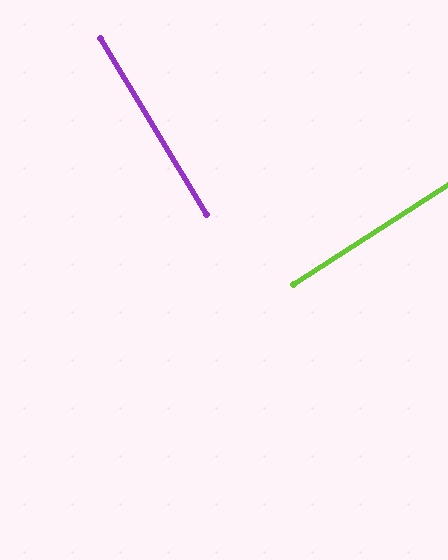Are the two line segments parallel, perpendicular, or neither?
Perpendicular — they meet at approximately 88°.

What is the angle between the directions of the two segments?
Approximately 88 degrees.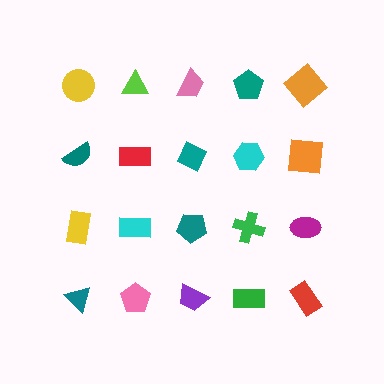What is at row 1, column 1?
A yellow circle.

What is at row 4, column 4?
A green rectangle.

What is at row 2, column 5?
An orange square.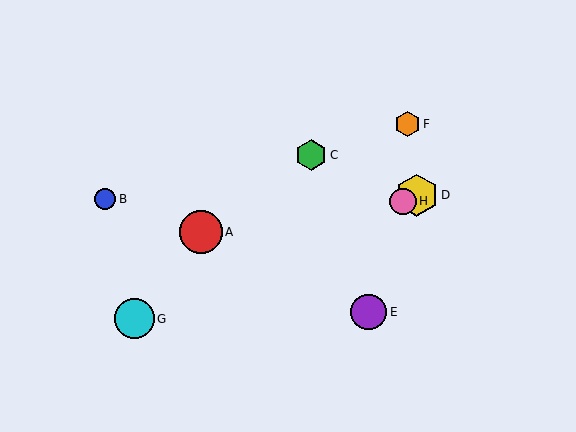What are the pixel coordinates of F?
Object F is at (407, 124).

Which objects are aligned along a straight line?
Objects D, G, H are aligned along a straight line.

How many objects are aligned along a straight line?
3 objects (D, G, H) are aligned along a straight line.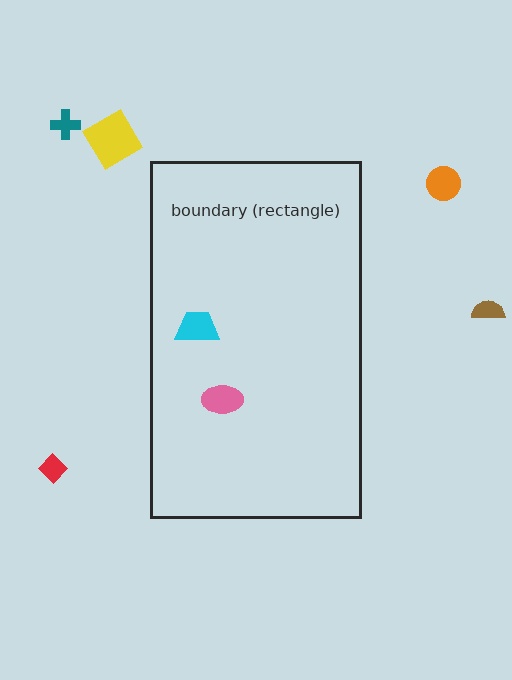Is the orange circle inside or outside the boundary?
Outside.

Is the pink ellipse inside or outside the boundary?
Inside.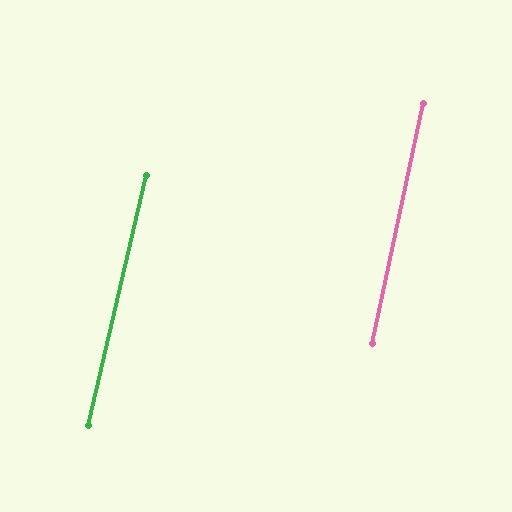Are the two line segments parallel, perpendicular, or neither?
Parallel — their directions differ by only 0.9°.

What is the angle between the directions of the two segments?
Approximately 1 degree.